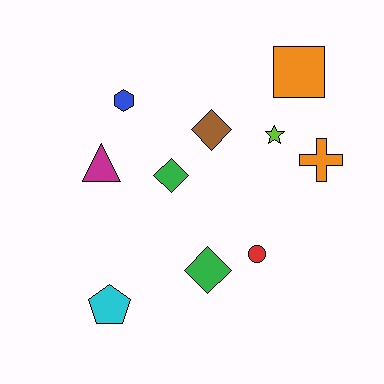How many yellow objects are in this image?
There are no yellow objects.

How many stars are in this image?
There is 1 star.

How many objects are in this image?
There are 10 objects.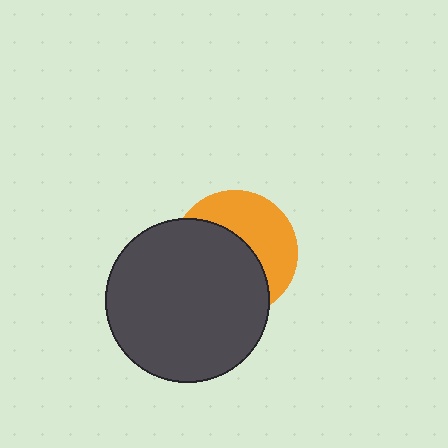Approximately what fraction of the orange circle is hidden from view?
Roughly 57% of the orange circle is hidden behind the dark gray circle.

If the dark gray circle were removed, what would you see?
You would see the complete orange circle.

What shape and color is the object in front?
The object in front is a dark gray circle.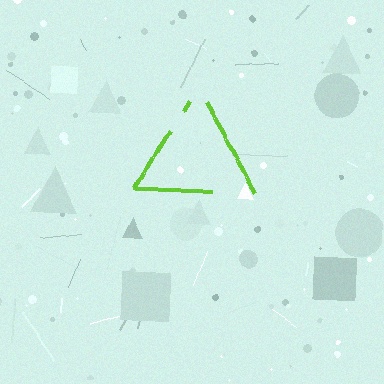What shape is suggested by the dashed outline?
The dashed outline suggests a triangle.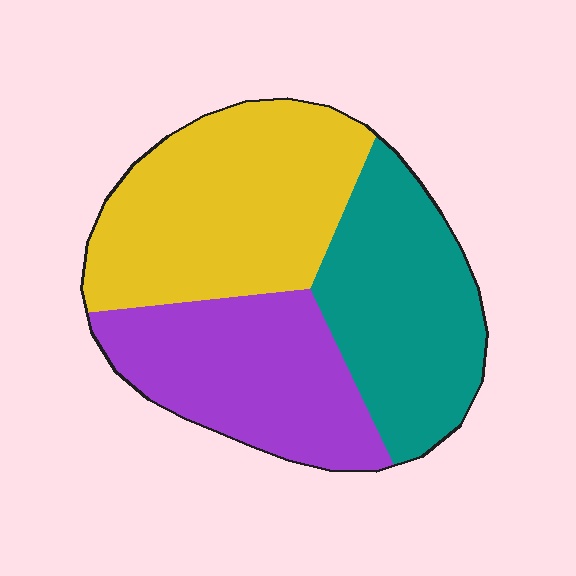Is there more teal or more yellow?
Yellow.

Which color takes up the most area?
Yellow, at roughly 40%.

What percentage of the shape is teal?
Teal covers 31% of the shape.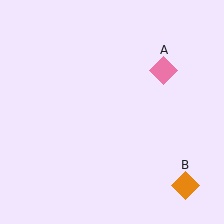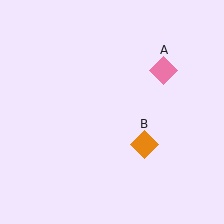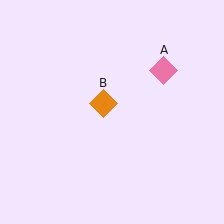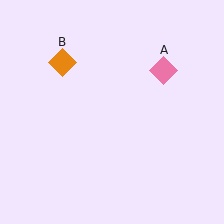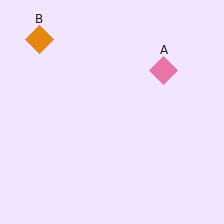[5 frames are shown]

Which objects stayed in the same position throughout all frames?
Pink diamond (object A) remained stationary.